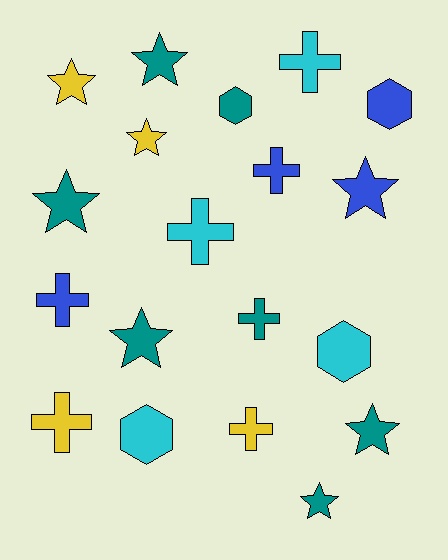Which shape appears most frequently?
Star, with 8 objects.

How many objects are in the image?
There are 19 objects.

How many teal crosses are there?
There is 1 teal cross.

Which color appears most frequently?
Teal, with 7 objects.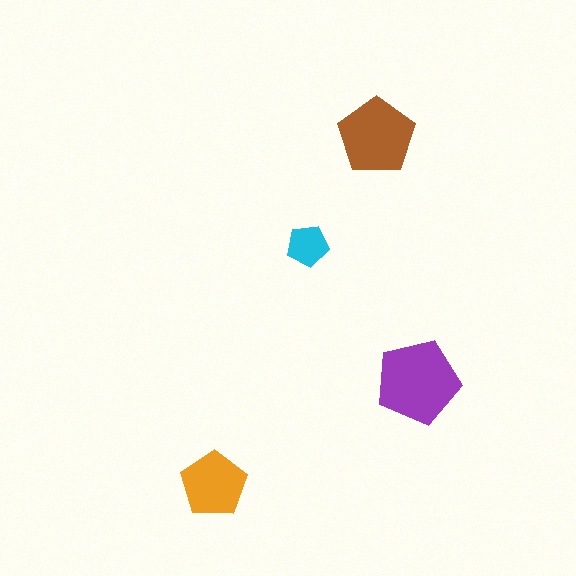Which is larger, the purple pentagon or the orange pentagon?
The purple one.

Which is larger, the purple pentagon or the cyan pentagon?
The purple one.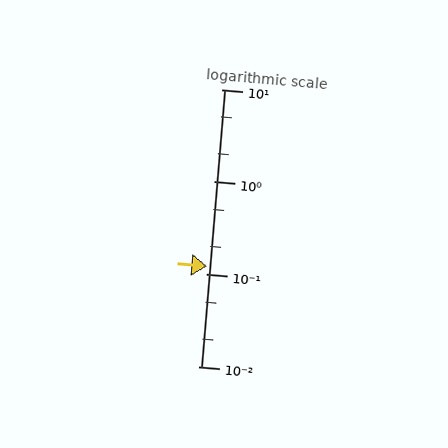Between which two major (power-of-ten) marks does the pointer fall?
The pointer is between 0.1 and 1.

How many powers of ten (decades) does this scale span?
The scale spans 3 decades, from 0.01 to 10.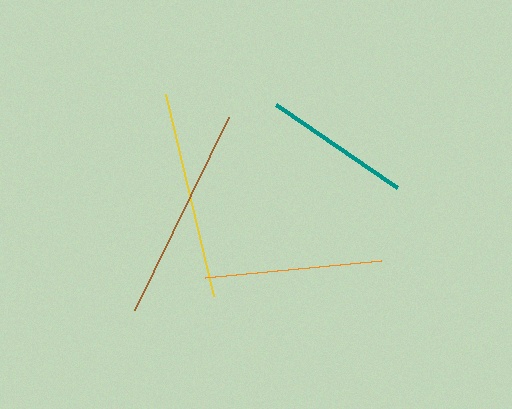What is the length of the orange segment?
The orange segment is approximately 177 pixels long.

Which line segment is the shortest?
The teal line is the shortest at approximately 147 pixels.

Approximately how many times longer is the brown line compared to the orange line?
The brown line is approximately 1.2 times the length of the orange line.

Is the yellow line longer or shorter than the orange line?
The yellow line is longer than the orange line.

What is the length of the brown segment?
The brown segment is approximately 215 pixels long.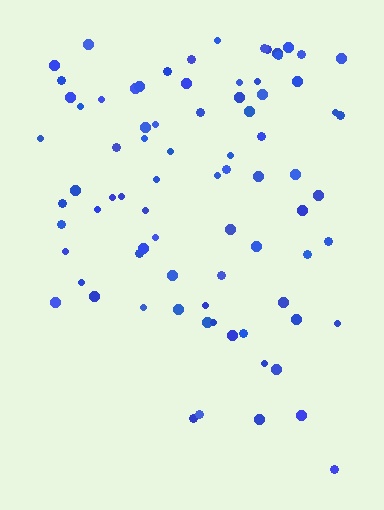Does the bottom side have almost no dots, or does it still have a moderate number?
Still a moderate number, just noticeably fewer than the top.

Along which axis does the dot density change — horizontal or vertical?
Vertical.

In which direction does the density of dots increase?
From bottom to top, with the top side densest.